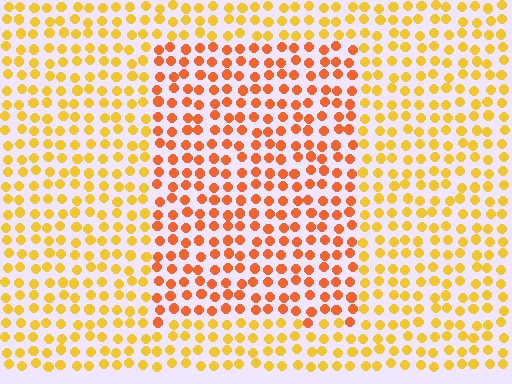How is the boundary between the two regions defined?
The boundary is defined purely by a slight shift in hue (about 31 degrees). Spacing, size, and orientation are identical on both sides.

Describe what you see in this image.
The image is filled with small yellow elements in a uniform arrangement. A rectangle-shaped region is visible where the elements are tinted to a slightly different hue, forming a subtle color boundary.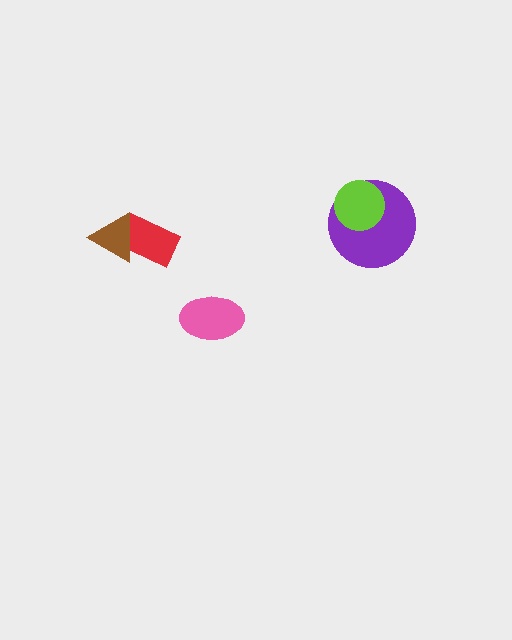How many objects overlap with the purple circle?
1 object overlaps with the purple circle.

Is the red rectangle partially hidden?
Yes, it is partially covered by another shape.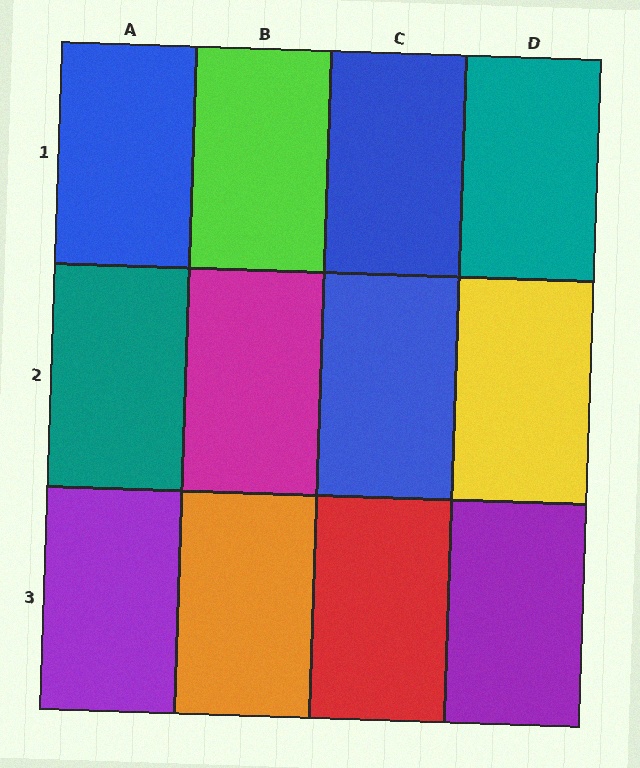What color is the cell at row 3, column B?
Orange.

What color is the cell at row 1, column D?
Teal.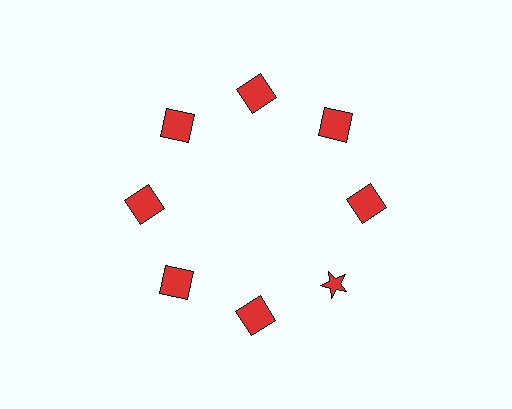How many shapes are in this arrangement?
There are 8 shapes arranged in a ring pattern.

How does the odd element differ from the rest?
It has a different shape: star instead of square.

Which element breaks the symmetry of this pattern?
The red star at roughly the 4 o'clock position breaks the symmetry. All other shapes are red squares.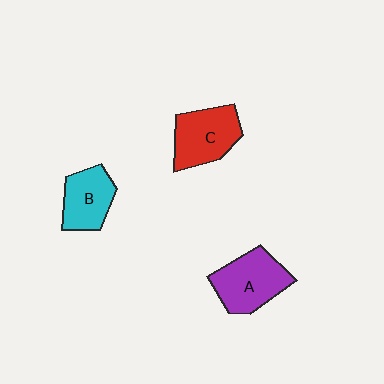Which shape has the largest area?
Shape A (purple).